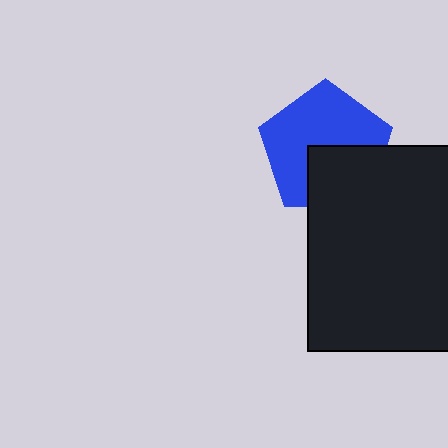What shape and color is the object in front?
The object in front is a black rectangle.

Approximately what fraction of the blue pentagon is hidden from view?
Roughly 36% of the blue pentagon is hidden behind the black rectangle.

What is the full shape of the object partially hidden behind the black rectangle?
The partially hidden object is a blue pentagon.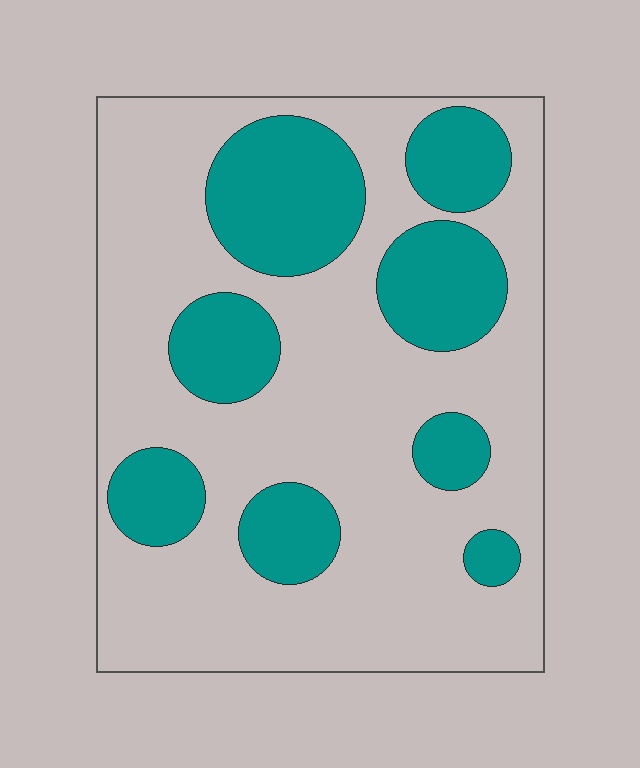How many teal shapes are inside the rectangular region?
8.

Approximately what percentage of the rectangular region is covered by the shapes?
Approximately 30%.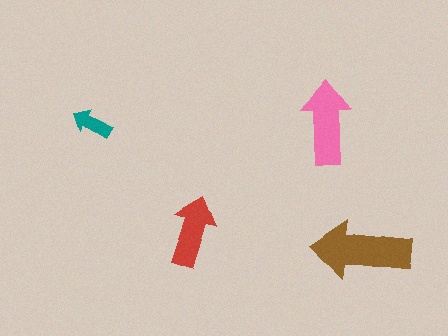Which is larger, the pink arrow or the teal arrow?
The pink one.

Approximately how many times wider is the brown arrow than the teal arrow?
About 2.5 times wider.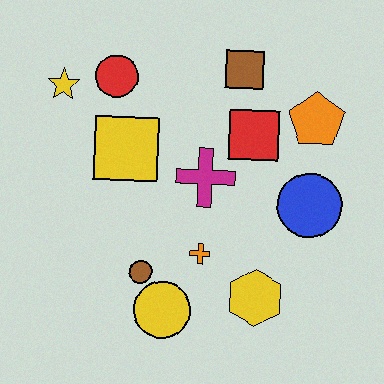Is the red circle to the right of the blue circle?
No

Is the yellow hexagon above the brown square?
No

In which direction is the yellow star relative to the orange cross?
The yellow star is above the orange cross.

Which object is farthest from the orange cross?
The yellow star is farthest from the orange cross.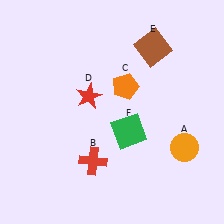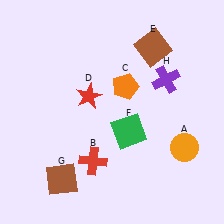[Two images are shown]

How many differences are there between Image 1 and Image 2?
There are 2 differences between the two images.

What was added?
A brown square (G), a purple cross (H) were added in Image 2.